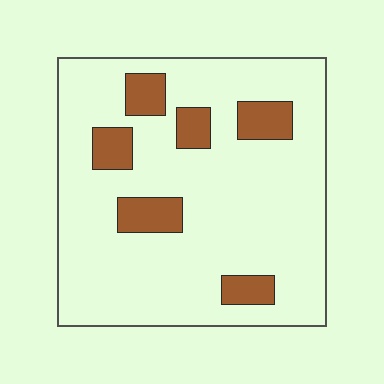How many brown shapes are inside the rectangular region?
6.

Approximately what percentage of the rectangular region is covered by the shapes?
Approximately 15%.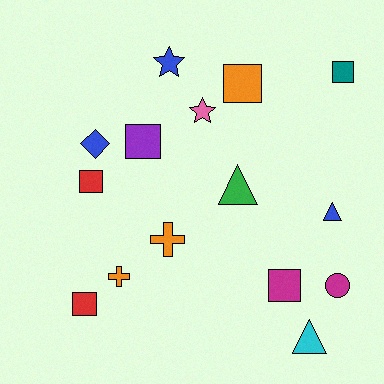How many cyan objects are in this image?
There is 1 cyan object.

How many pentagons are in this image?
There are no pentagons.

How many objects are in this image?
There are 15 objects.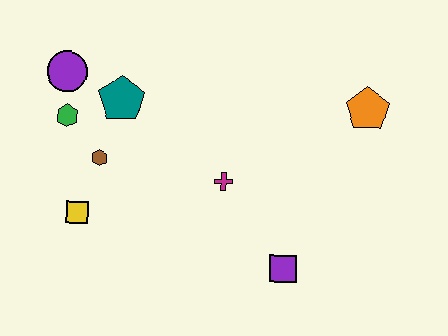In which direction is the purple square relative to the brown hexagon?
The purple square is to the right of the brown hexagon.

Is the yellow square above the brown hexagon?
No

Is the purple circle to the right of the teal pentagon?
No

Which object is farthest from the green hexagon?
The orange pentagon is farthest from the green hexagon.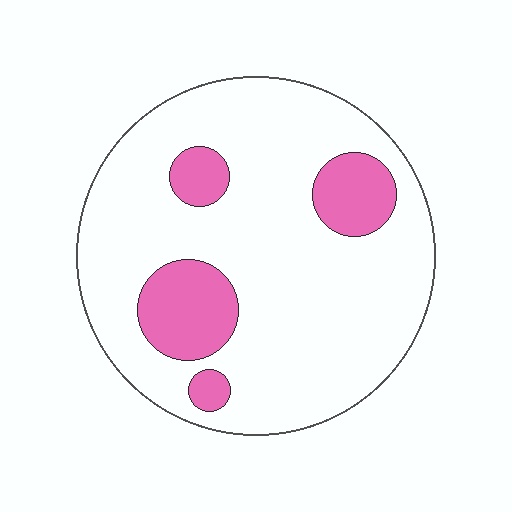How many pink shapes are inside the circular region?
4.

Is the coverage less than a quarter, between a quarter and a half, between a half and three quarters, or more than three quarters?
Less than a quarter.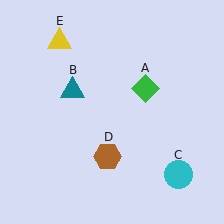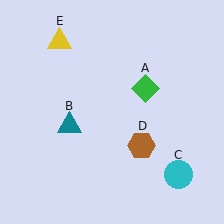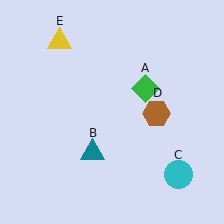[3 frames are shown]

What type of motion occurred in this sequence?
The teal triangle (object B), brown hexagon (object D) rotated counterclockwise around the center of the scene.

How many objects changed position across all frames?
2 objects changed position: teal triangle (object B), brown hexagon (object D).